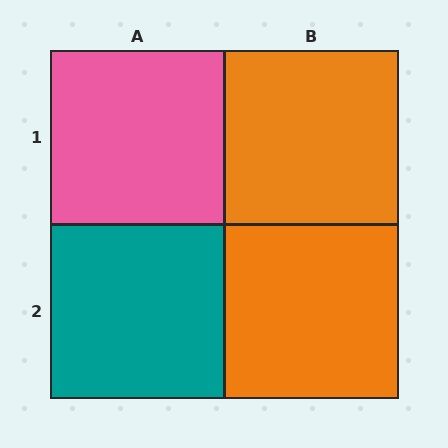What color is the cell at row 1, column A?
Pink.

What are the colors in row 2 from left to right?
Teal, orange.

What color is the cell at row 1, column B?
Orange.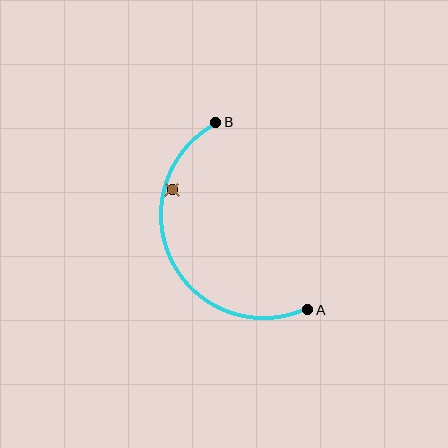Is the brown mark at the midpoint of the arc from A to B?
No — the brown mark does not lie on the arc at all. It sits slightly inside the curve.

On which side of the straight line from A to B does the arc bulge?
The arc bulges to the left of the straight line connecting A and B.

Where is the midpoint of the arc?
The arc midpoint is the point on the curve farthest from the straight line joining A and B. It sits to the left of that line.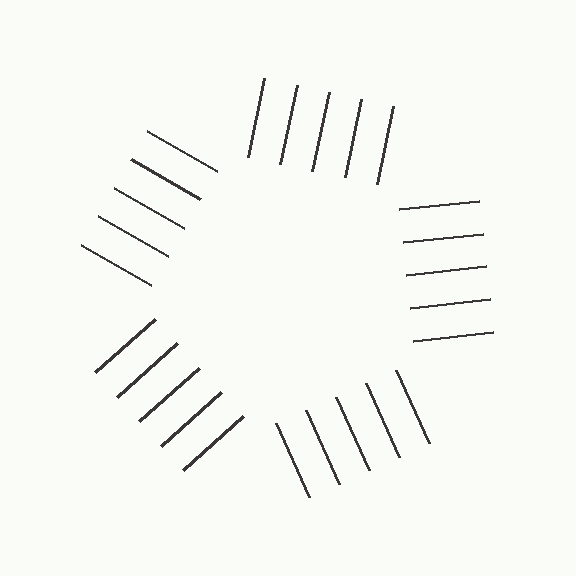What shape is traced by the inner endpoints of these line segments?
An illusory pentagon — the line segments terminate on its edges but no continuous stroke is drawn.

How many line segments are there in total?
25 — 5 along each of the 5 edges.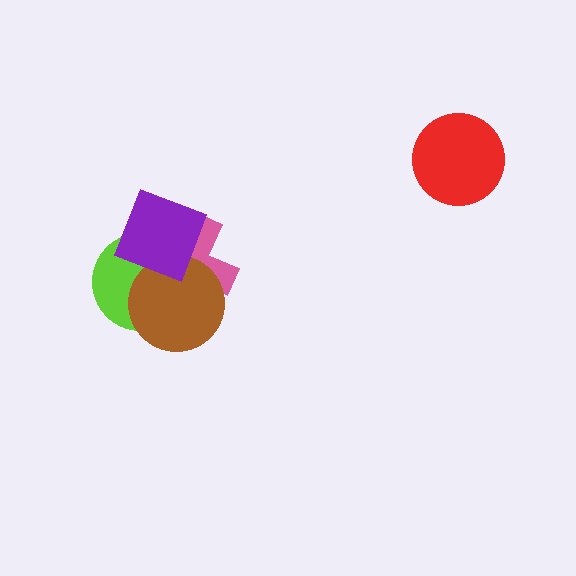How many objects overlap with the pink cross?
3 objects overlap with the pink cross.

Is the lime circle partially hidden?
Yes, it is partially covered by another shape.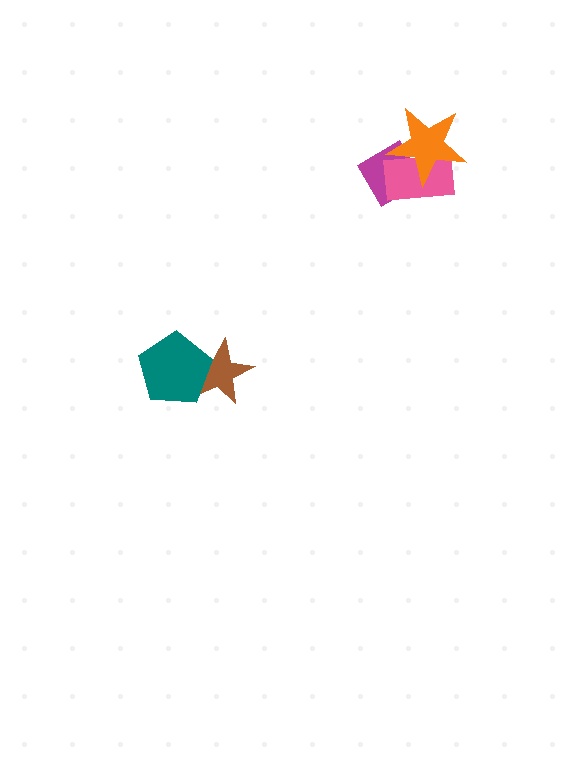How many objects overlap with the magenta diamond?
2 objects overlap with the magenta diamond.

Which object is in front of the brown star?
The teal pentagon is in front of the brown star.